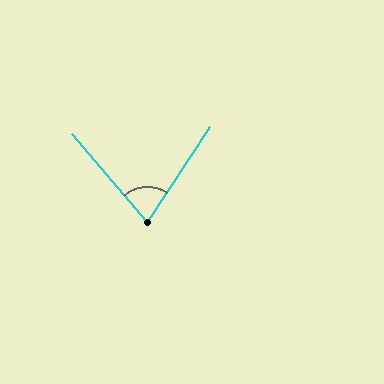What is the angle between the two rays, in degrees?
Approximately 74 degrees.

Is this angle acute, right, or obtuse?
It is acute.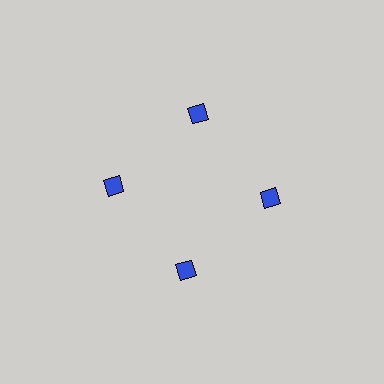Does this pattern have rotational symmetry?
Yes, this pattern has 4-fold rotational symmetry. It looks the same after rotating 90 degrees around the center.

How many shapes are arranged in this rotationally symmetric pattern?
There are 4 shapes, arranged in 4 groups of 1.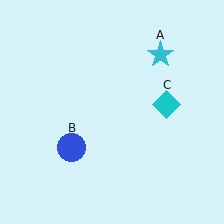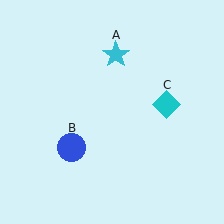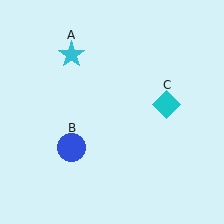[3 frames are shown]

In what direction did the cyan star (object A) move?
The cyan star (object A) moved left.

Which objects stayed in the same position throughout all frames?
Blue circle (object B) and cyan diamond (object C) remained stationary.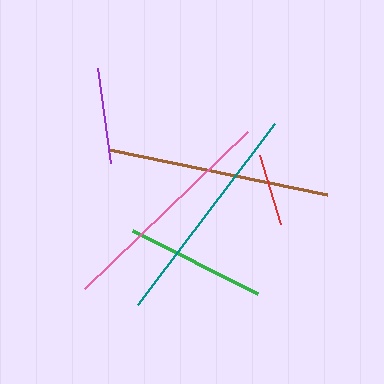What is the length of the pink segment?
The pink segment is approximately 227 pixels long.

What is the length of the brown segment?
The brown segment is approximately 222 pixels long.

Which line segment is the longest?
The teal line is the longest at approximately 227 pixels.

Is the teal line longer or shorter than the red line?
The teal line is longer than the red line.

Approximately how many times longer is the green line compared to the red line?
The green line is approximately 1.9 times the length of the red line.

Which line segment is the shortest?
The red line is the shortest at approximately 72 pixels.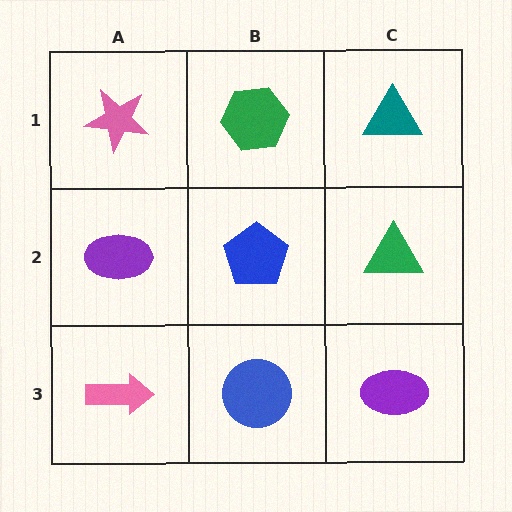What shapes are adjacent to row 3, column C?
A green triangle (row 2, column C), a blue circle (row 3, column B).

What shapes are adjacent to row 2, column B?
A green hexagon (row 1, column B), a blue circle (row 3, column B), a purple ellipse (row 2, column A), a green triangle (row 2, column C).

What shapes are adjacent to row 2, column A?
A pink star (row 1, column A), a pink arrow (row 3, column A), a blue pentagon (row 2, column B).